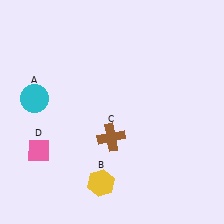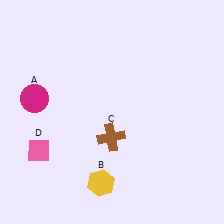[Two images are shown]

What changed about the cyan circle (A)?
In Image 1, A is cyan. In Image 2, it changed to magenta.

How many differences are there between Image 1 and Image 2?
There is 1 difference between the two images.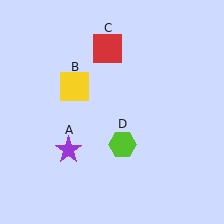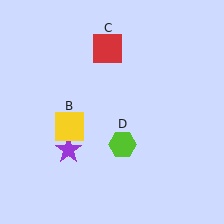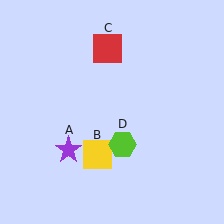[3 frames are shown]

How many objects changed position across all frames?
1 object changed position: yellow square (object B).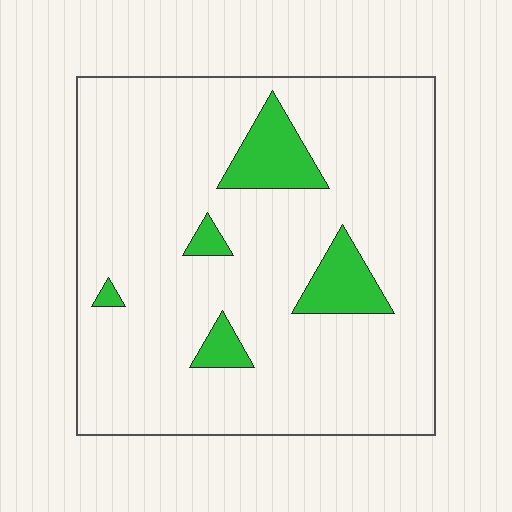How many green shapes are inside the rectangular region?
5.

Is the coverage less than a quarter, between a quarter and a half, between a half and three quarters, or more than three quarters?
Less than a quarter.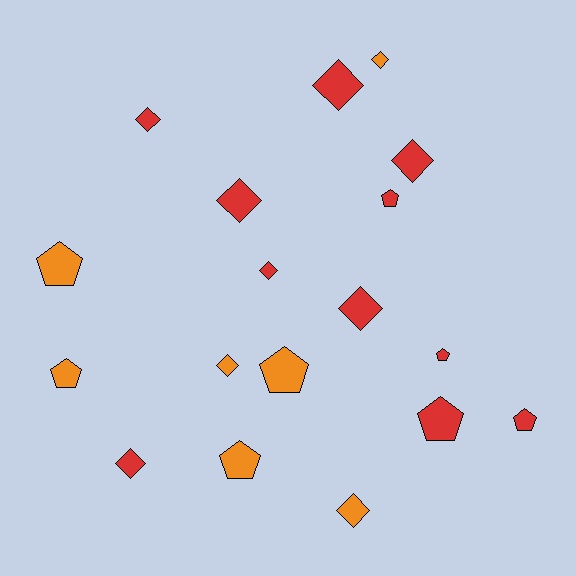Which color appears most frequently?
Red, with 11 objects.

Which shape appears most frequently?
Diamond, with 10 objects.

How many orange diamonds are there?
There are 3 orange diamonds.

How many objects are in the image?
There are 18 objects.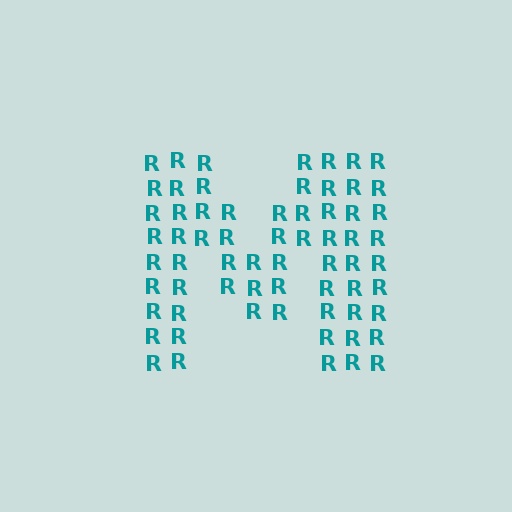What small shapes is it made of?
It is made of small letter R's.